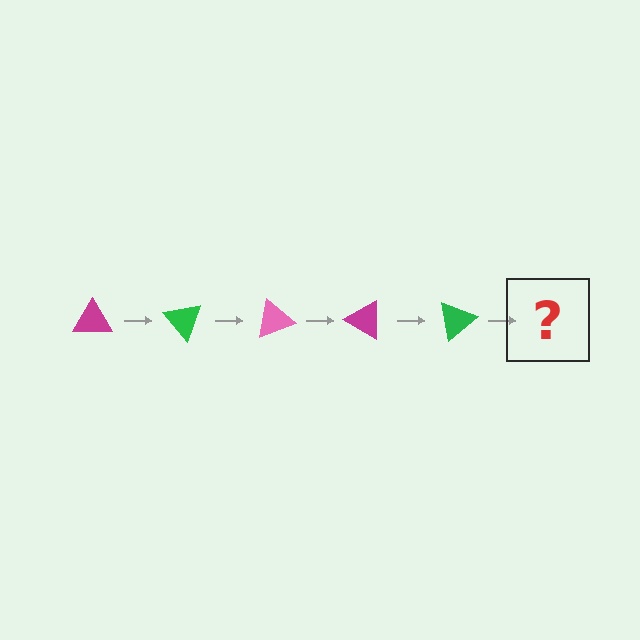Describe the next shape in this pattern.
It should be a pink triangle, rotated 250 degrees from the start.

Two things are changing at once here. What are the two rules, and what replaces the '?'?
The two rules are that it rotates 50 degrees each step and the color cycles through magenta, green, and pink. The '?' should be a pink triangle, rotated 250 degrees from the start.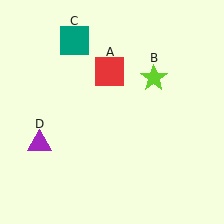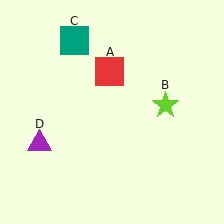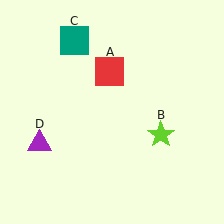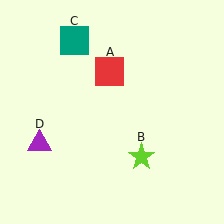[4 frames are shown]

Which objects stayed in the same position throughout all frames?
Red square (object A) and teal square (object C) and purple triangle (object D) remained stationary.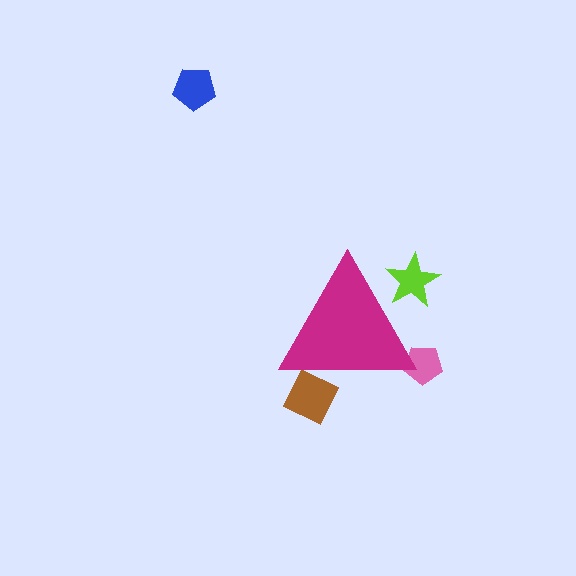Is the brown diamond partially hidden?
Yes, the brown diamond is partially hidden behind the magenta triangle.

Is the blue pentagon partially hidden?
No, the blue pentagon is fully visible.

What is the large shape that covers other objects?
A magenta triangle.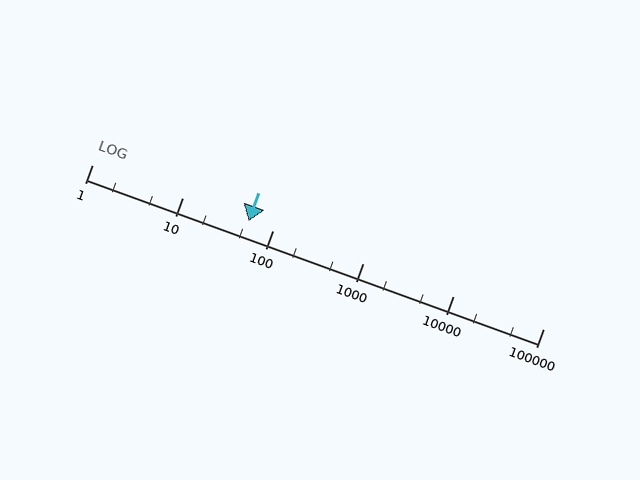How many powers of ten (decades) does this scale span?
The scale spans 5 decades, from 1 to 100000.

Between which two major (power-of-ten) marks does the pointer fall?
The pointer is between 10 and 100.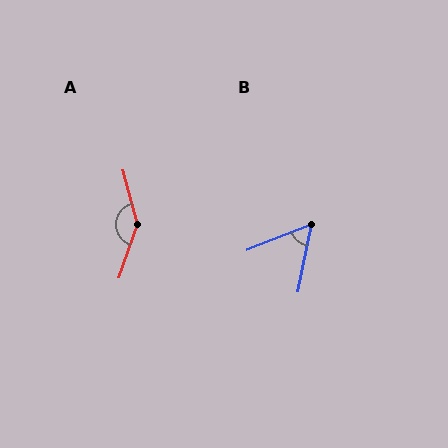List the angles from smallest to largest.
B (57°), A (146°).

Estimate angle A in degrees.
Approximately 146 degrees.